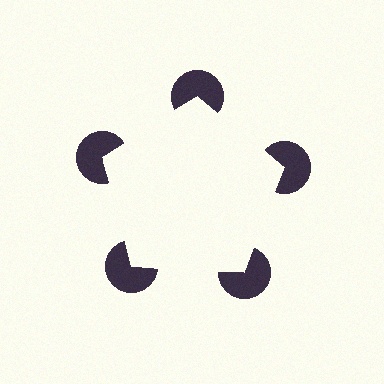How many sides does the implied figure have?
5 sides.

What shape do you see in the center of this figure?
An illusory pentagon — its edges are inferred from the aligned wedge cuts in the pac-man discs, not physically drawn.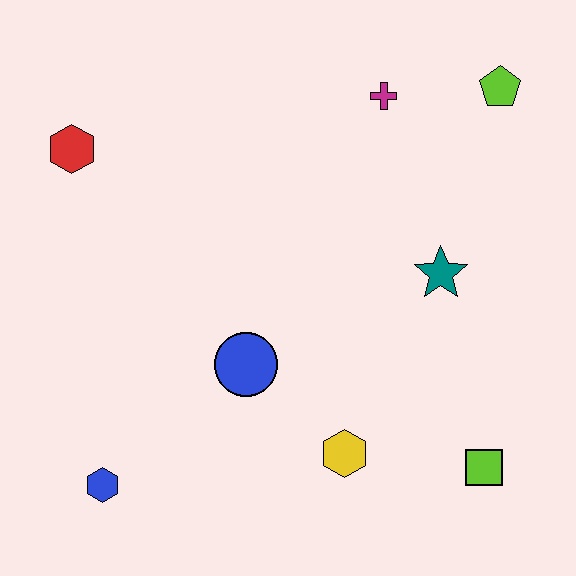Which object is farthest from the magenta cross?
The blue hexagon is farthest from the magenta cross.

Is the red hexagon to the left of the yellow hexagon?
Yes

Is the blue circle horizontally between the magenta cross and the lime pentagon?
No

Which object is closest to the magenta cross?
The lime pentagon is closest to the magenta cross.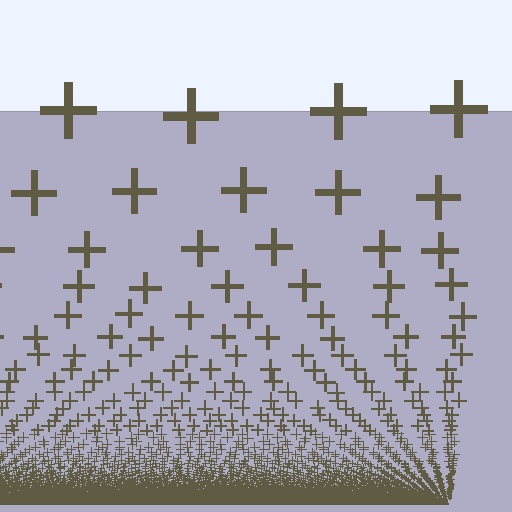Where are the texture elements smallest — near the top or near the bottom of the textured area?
Near the bottom.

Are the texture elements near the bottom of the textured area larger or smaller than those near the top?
Smaller. The gradient is inverted — elements near the bottom are smaller and denser.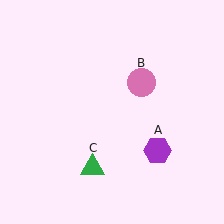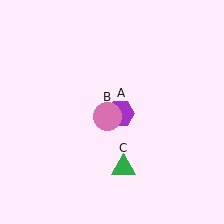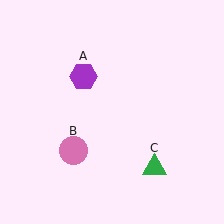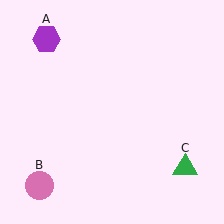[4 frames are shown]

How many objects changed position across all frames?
3 objects changed position: purple hexagon (object A), pink circle (object B), green triangle (object C).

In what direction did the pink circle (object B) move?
The pink circle (object B) moved down and to the left.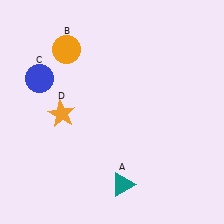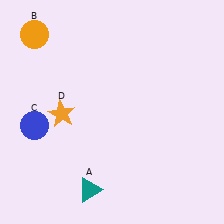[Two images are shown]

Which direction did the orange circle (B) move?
The orange circle (B) moved left.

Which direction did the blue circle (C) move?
The blue circle (C) moved down.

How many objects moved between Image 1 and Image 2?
3 objects moved between the two images.